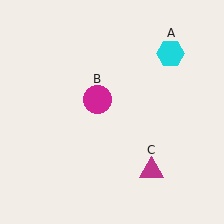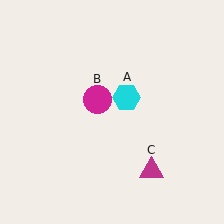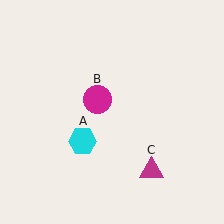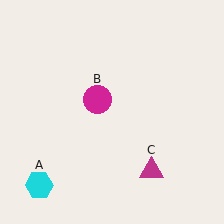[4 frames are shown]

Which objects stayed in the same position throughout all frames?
Magenta circle (object B) and magenta triangle (object C) remained stationary.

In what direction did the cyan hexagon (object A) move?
The cyan hexagon (object A) moved down and to the left.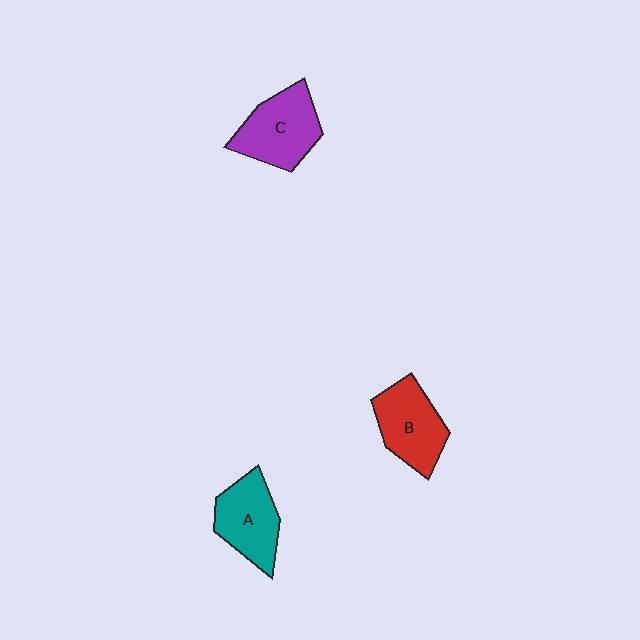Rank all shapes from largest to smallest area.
From largest to smallest: C (purple), B (red), A (teal).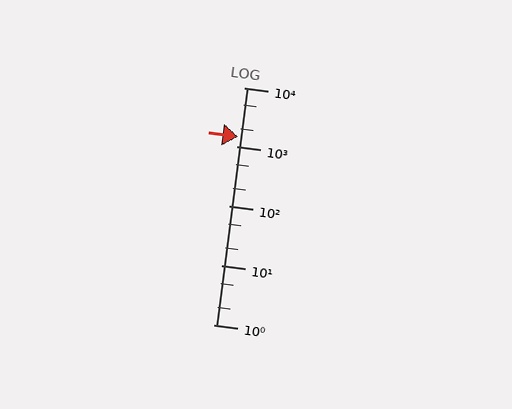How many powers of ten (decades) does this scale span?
The scale spans 4 decades, from 1 to 10000.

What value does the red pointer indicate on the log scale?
The pointer indicates approximately 1500.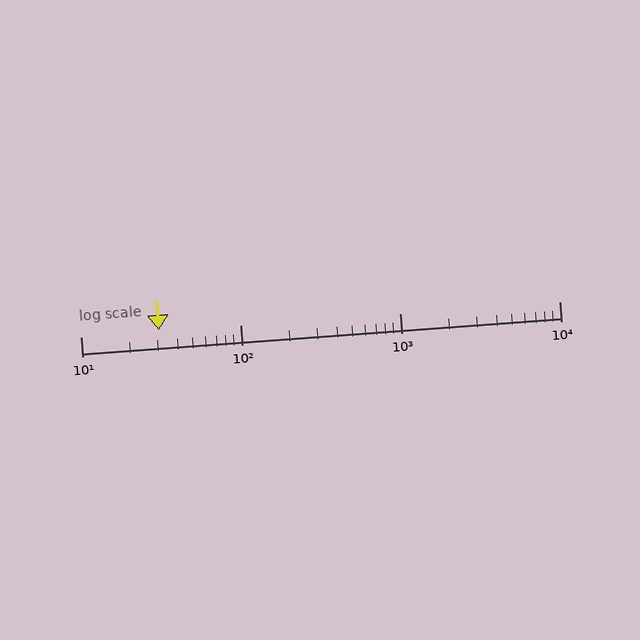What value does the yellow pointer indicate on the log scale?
The pointer indicates approximately 31.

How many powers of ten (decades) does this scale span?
The scale spans 3 decades, from 10 to 10000.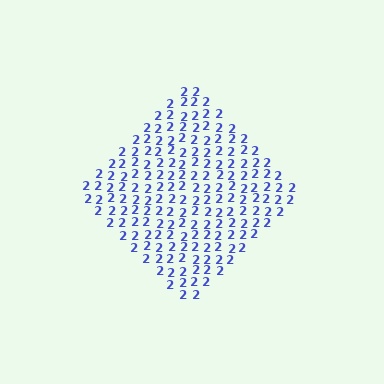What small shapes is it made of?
It is made of small digit 2's.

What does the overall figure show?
The overall figure shows a diamond.